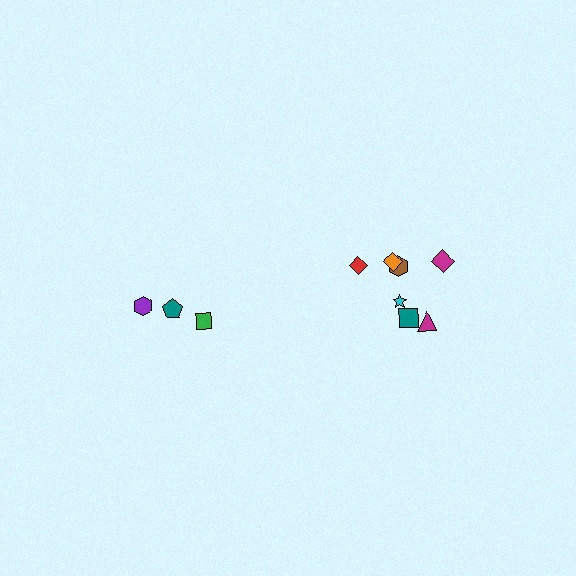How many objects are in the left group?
There are 3 objects.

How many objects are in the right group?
There are 7 objects.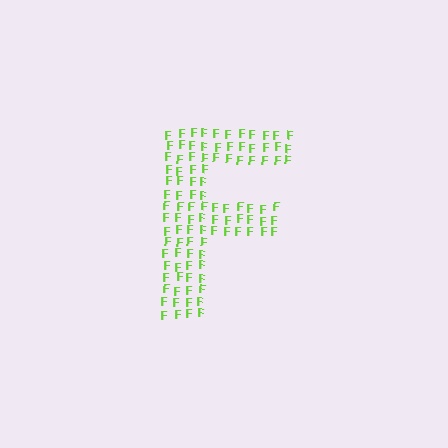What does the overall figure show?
The overall figure shows the letter F.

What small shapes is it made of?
It is made of small letter F's.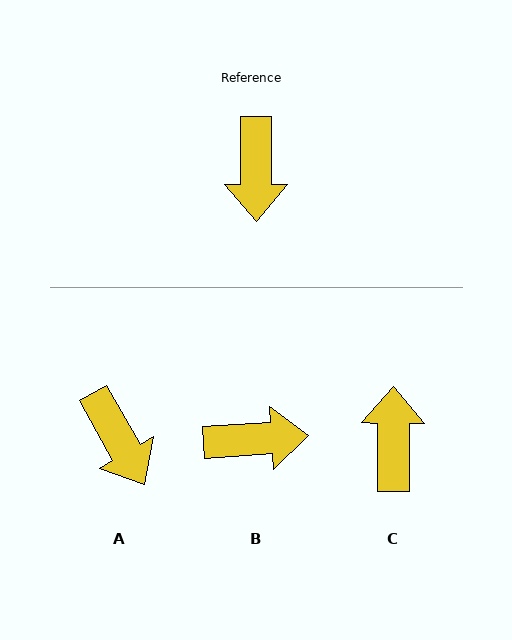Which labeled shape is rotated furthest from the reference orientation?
C, about 180 degrees away.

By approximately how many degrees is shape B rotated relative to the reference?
Approximately 94 degrees counter-clockwise.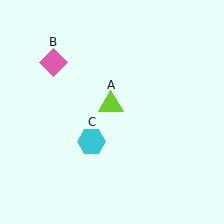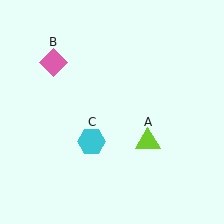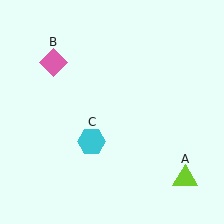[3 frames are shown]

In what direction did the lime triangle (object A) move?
The lime triangle (object A) moved down and to the right.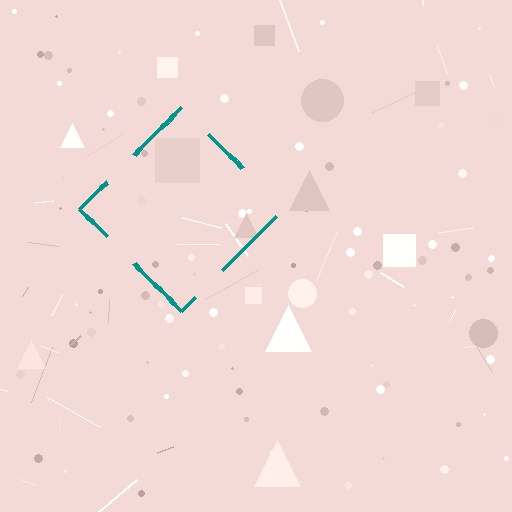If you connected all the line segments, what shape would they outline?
They would outline a diamond.